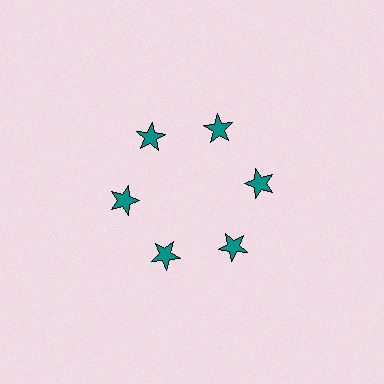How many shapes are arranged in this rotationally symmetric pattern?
There are 6 shapes, arranged in 6 groups of 1.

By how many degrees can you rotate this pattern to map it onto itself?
The pattern maps onto itself every 60 degrees of rotation.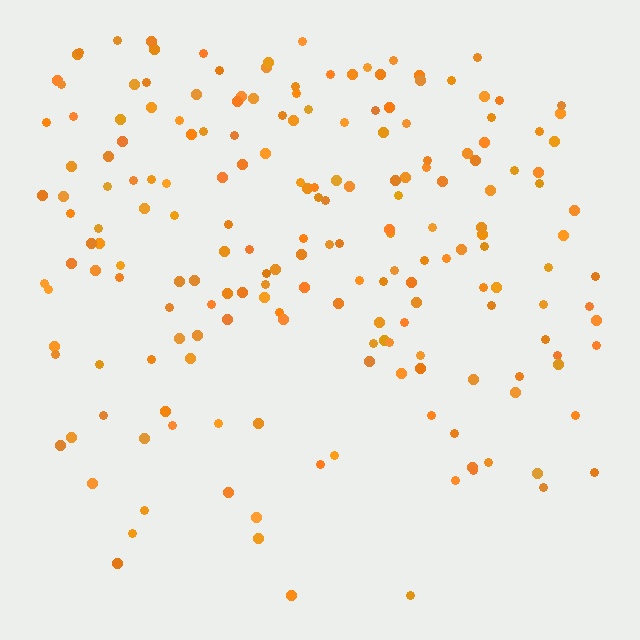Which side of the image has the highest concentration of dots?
The top.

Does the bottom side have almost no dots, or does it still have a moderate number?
Still a moderate number, just noticeably fewer than the top.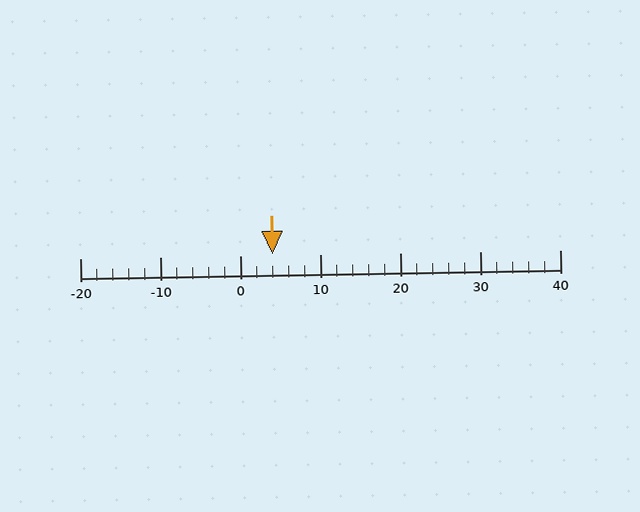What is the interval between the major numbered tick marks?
The major tick marks are spaced 10 units apart.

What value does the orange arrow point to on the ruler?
The orange arrow points to approximately 4.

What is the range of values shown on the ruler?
The ruler shows values from -20 to 40.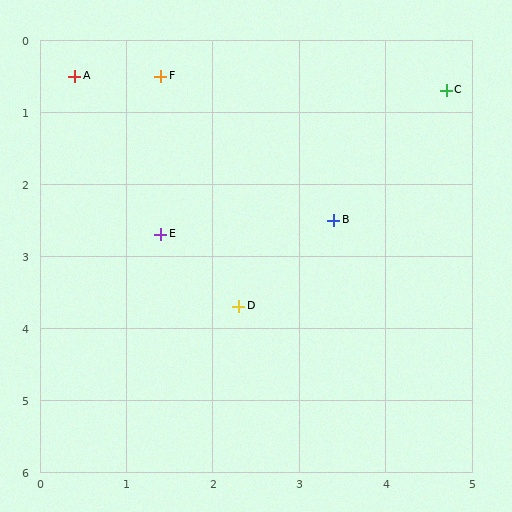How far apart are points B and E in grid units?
Points B and E are about 2.0 grid units apart.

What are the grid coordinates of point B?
Point B is at approximately (3.4, 2.5).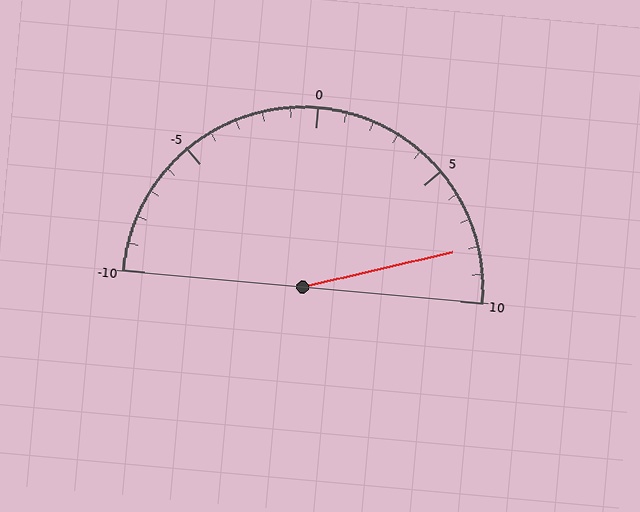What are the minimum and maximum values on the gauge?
The gauge ranges from -10 to 10.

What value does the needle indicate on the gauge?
The needle indicates approximately 8.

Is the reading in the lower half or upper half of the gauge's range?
The reading is in the upper half of the range (-10 to 10).